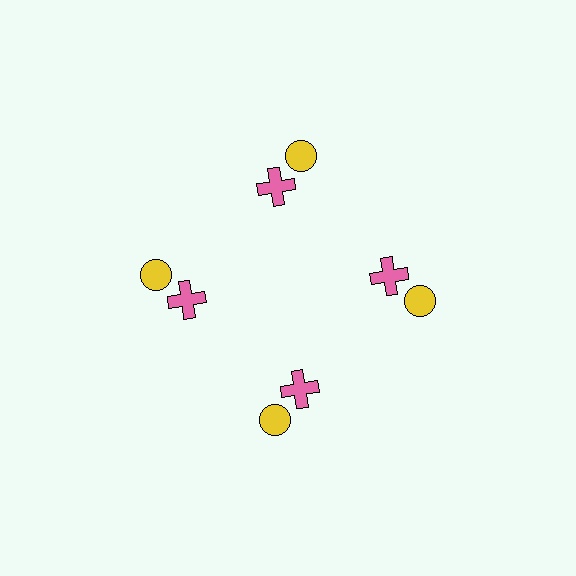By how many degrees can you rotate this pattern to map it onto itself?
The pattern maps onto itself every 90 degrees of rotation.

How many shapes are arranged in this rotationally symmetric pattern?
There are 8 shapes, arranged in 4 groups of 2.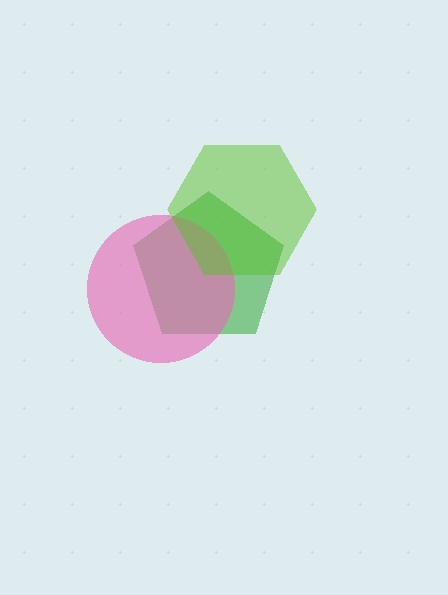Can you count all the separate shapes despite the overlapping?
Yes, there are 3 separate shapes.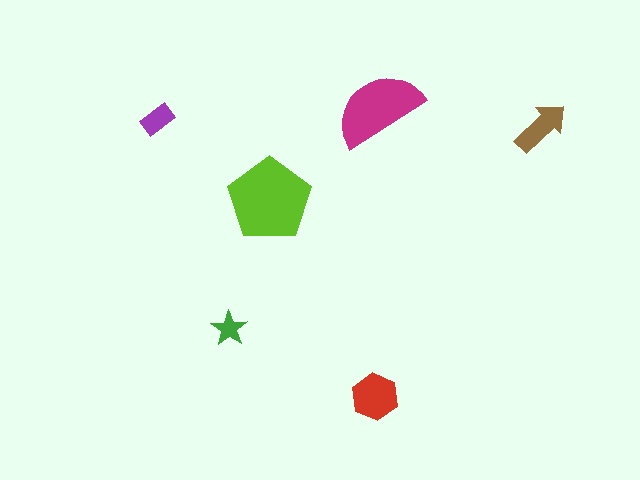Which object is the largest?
The lime pentagon.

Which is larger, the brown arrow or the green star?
The brown arrow.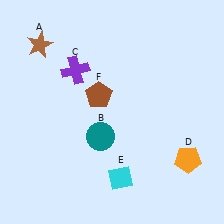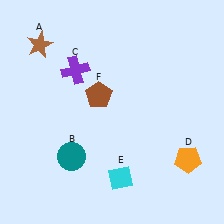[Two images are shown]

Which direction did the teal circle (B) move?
The teal circle (B) moved left.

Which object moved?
The teal circle (B) moved left.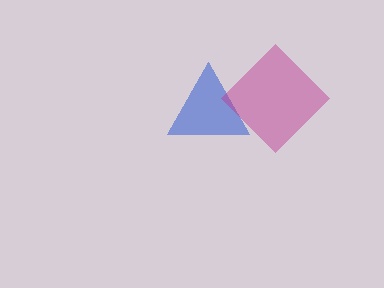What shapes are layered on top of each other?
The layered shapes are: a blue triangle, a magenta diamond.